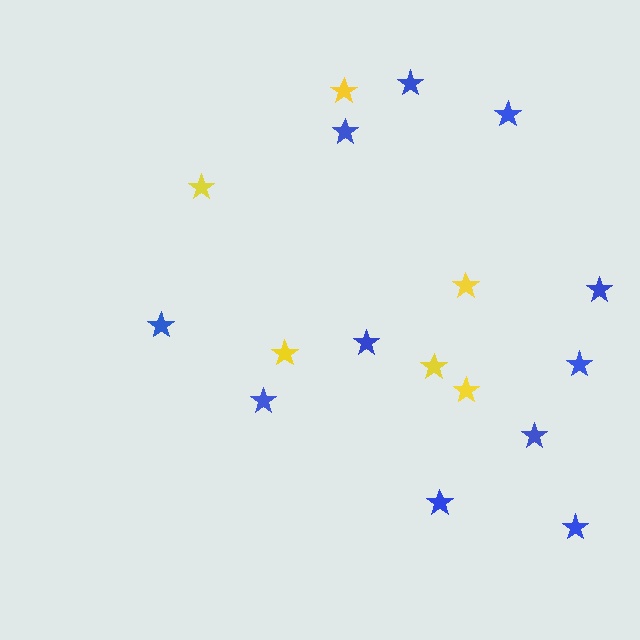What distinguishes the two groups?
There are 2 groups: one group of yellow stars (6) and one group of blue stars (11).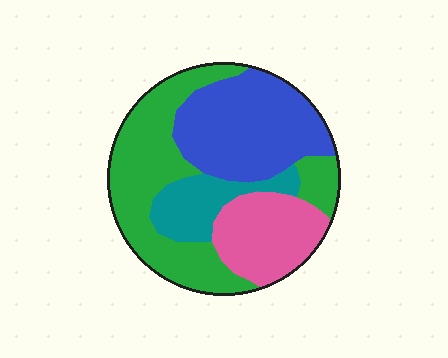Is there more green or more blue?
Green.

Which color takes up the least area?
Teal, at roughly 10%.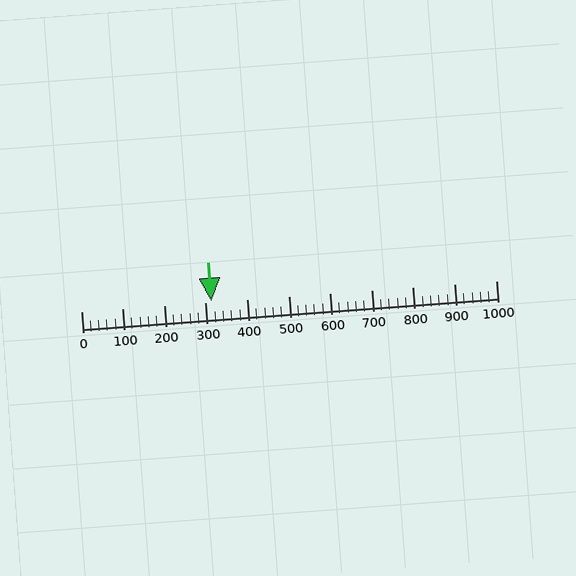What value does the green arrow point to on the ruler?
The green arrow points to approximately 313.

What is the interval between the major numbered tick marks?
The major tick marks are spaced 100 units apart.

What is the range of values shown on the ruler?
The ruler shows values from 0 to 1000.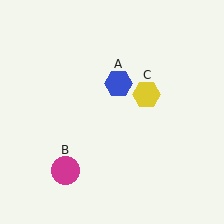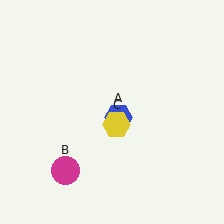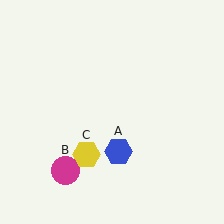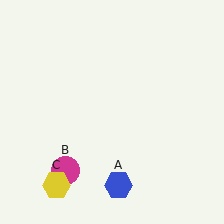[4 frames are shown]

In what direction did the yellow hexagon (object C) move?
The yellow hexagon (object C) moved down and to the left.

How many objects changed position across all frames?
2 objects changed position: blue hexagon (object A), yellow hexagon (object C).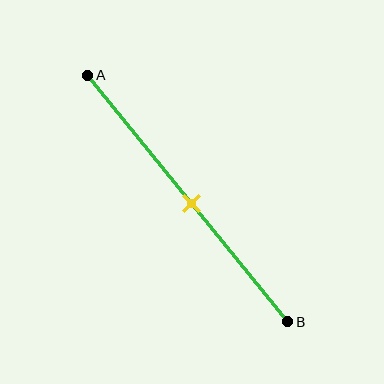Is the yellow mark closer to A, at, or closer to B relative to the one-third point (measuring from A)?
The yellow mark is closer to point B than the one-third point of segment AB.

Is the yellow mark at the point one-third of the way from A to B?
No, the mark is at about 50% from A, not at the 33% one-third point.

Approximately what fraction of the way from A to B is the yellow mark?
The yellow mark is approximately 50% of the way from A to B.